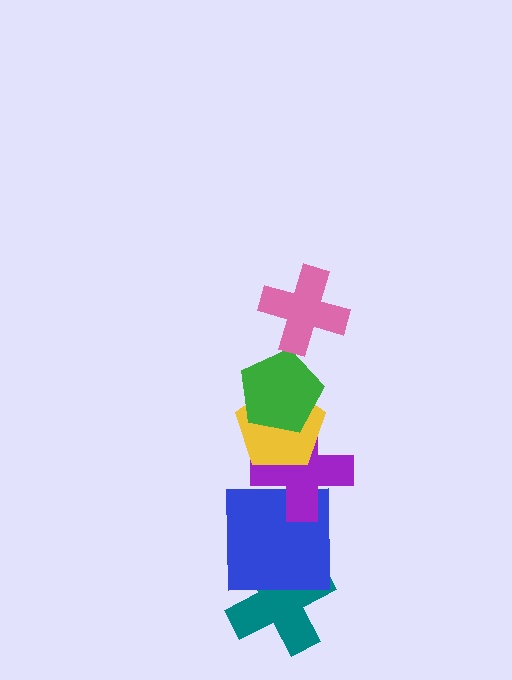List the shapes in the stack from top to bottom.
From top to bottom: the pink cross, the green pentagon, the yellow pentagon, the purple cross, the blue square, the teal cross.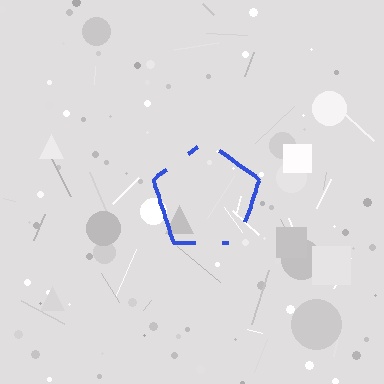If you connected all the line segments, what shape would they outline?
They would outline a pentagon.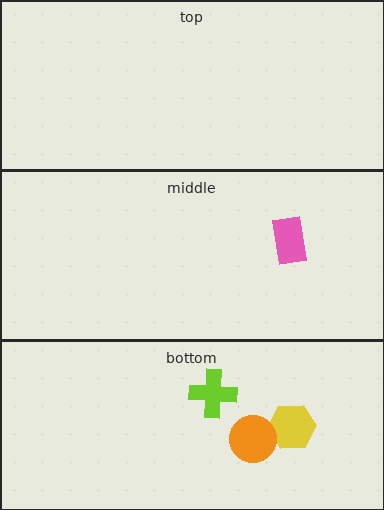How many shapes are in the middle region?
1.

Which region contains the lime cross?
The bottom region.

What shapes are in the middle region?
The pink rectangle.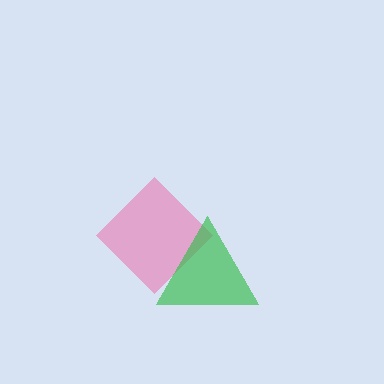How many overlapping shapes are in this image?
There are 2 overlapping shapes in the image.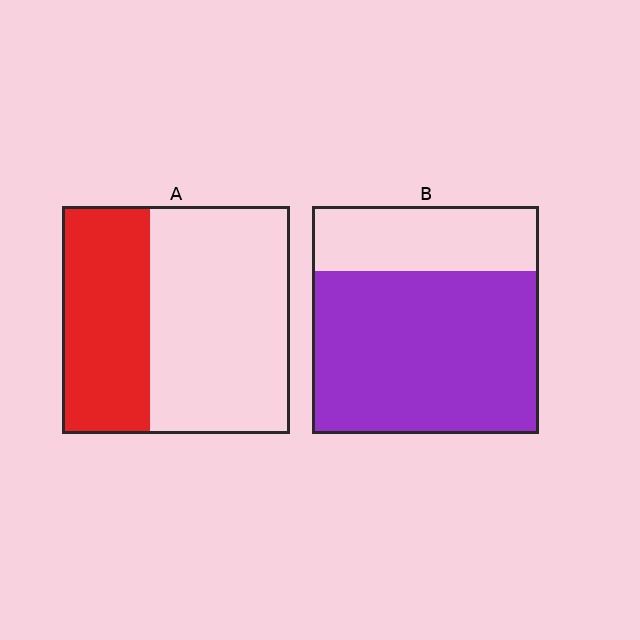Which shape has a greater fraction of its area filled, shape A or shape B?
Shape B.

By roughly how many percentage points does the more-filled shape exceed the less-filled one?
By roughly 35 percentage points (B over A).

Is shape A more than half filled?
No.